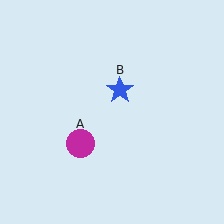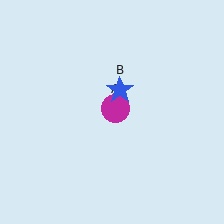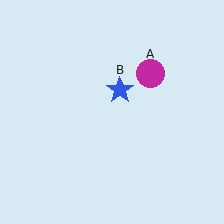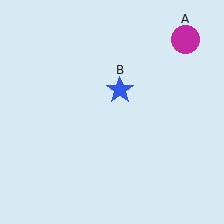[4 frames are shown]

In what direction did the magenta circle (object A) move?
The magenta circle (object A) moved up and to the right.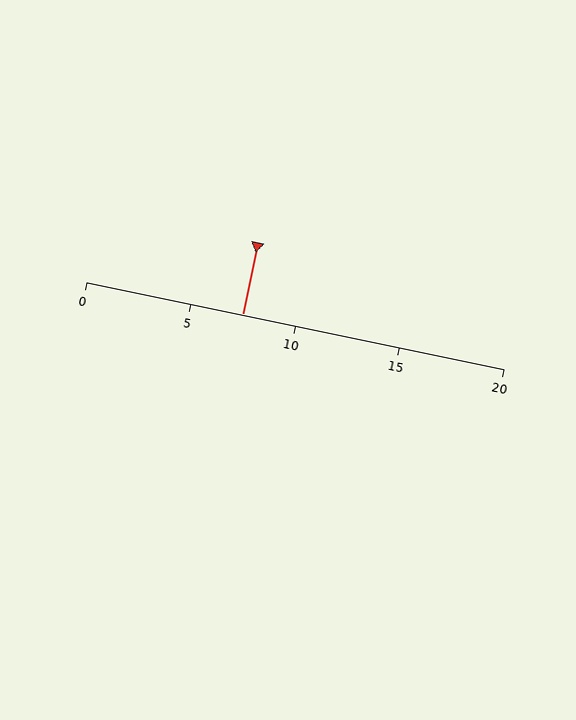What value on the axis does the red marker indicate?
The marker indicates approximately 7.5.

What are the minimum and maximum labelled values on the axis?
The axis runs from 0 to 20.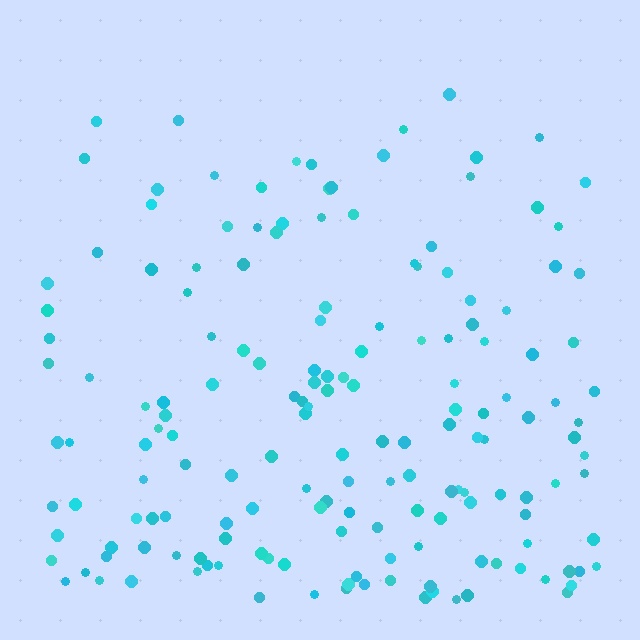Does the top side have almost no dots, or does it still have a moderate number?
Still a moderate number, just noticeably fewer than the bottom.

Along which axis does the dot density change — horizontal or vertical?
Vertical.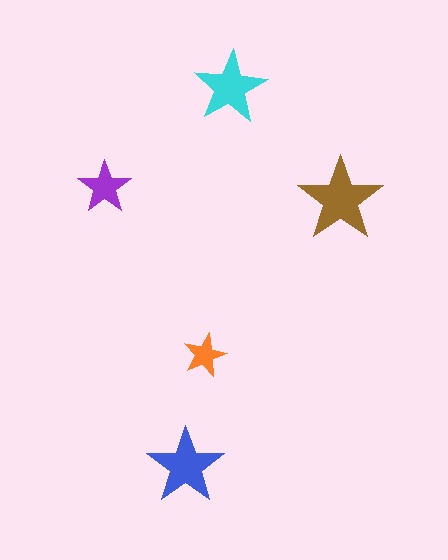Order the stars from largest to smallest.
the brown one, the blue one, the cyan one, the purple one, the orange one.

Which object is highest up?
The cyan star is topmost.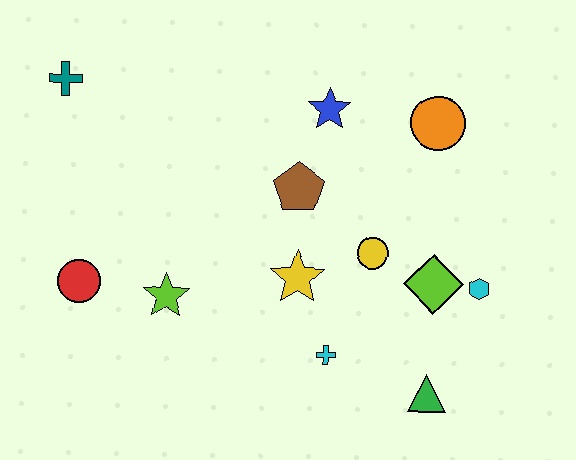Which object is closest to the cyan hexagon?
The lime diamond is closest to the cyan hexagon.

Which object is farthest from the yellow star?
The teal cross is farthest from the yellow star.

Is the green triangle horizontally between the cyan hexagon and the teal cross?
Yes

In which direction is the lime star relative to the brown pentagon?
The lime star is to the left of the brown pentagon.